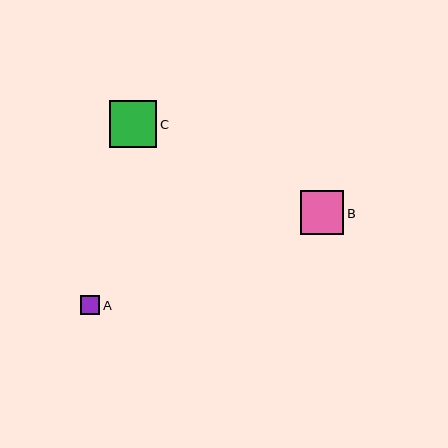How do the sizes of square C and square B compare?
Square C and square B are approximately the same size.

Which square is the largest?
Square C is the largest with a size of approximately 48 pixels.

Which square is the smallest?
Square A is the smallest with a size of approximately 19 pixels.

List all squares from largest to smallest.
From largest to smallest: C, B, A.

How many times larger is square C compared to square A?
Square C is approximately 2.4 times the size of square A.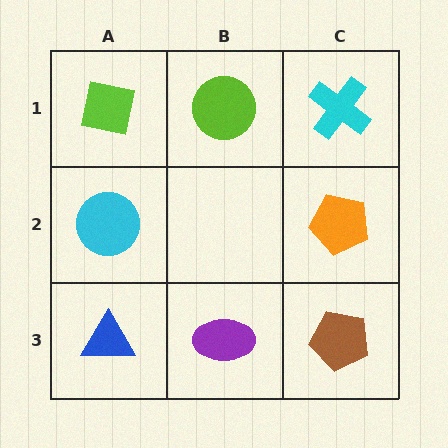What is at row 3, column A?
A blue triangle.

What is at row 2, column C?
An orange pentagon.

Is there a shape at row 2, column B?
No, that cell is empty.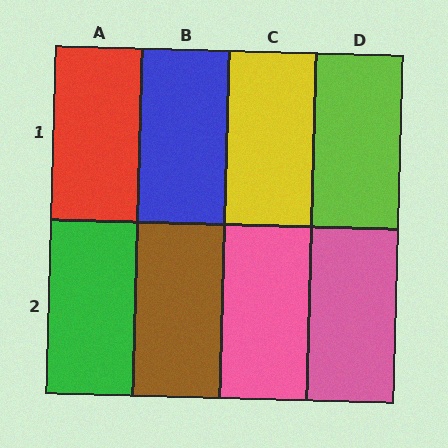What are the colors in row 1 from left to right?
Red, blue, yellow, lime.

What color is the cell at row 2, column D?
Pink.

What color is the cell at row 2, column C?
Pink.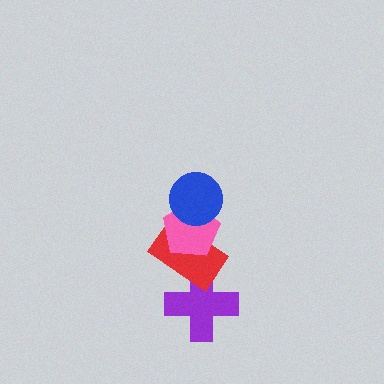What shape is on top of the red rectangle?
The pink pentagon is on top of the red rectangle.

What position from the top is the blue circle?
The blue circle is 1st from the top.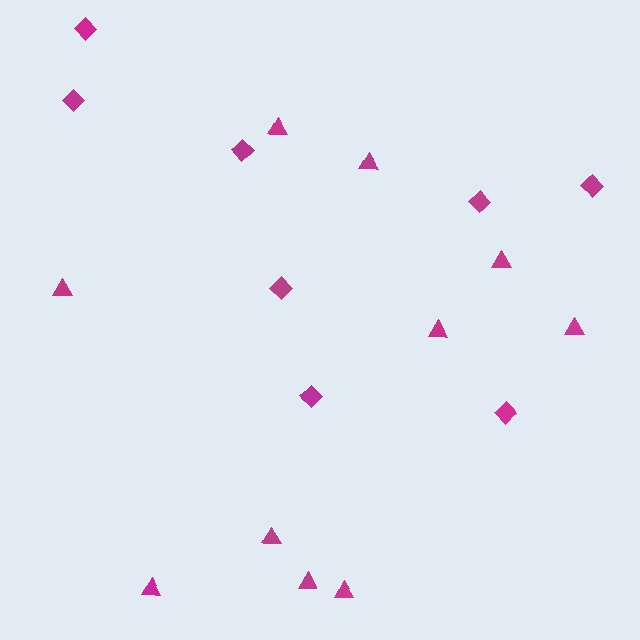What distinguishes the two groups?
There are 2 groups: one group of diamonds (8) and one group of triangles (10).